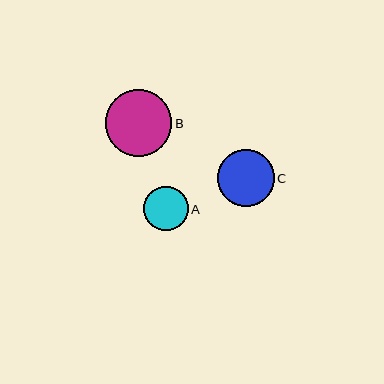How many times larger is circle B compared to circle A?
Circle B is approximately 1.5 times the size of circle A.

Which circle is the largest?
Circle B is the largest with a size of approximately 67 pixels.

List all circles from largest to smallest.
From largest to smallest: B, C, A.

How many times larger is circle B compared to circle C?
Circle B is approximately 1.2 times the size of circle C.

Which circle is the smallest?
Circle A is the smallest with a size of approximately 44 pixels.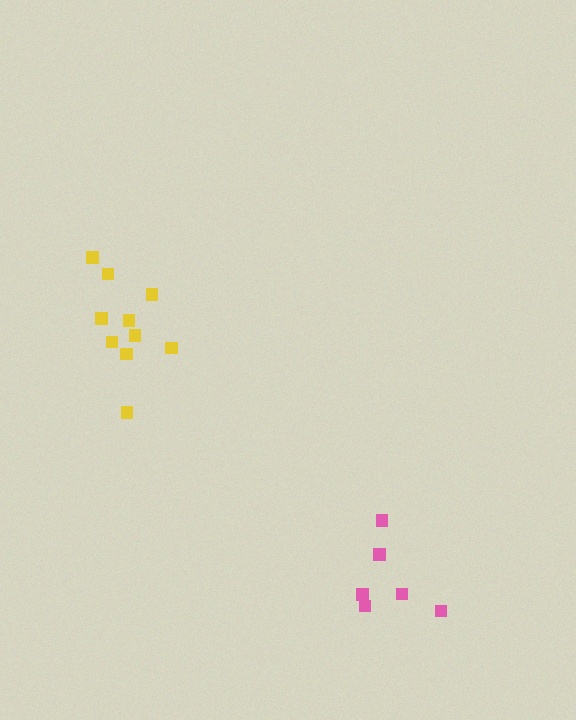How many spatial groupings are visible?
There are 2 spatial groupings.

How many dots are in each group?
Group 1: 6 dots, Group 2: 10 dots (16 total).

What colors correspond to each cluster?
The clusters are colored: pink, yellow.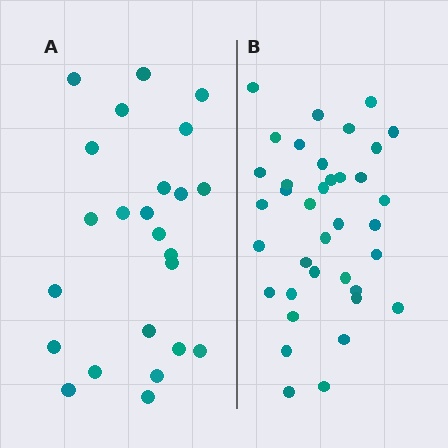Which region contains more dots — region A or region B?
Region B (the right region) has more dots.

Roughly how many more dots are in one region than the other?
Region B has approximately 15 more dots than region A.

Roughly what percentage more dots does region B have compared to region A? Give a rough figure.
About 55% more.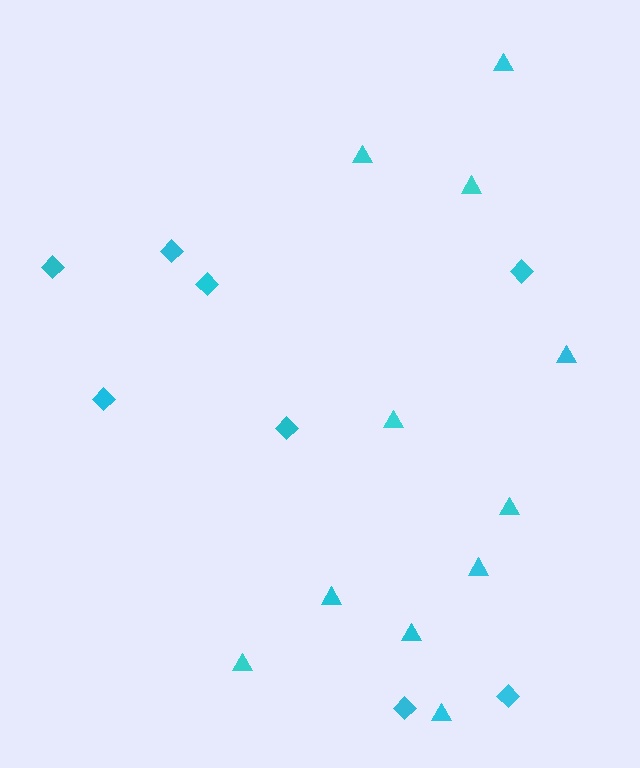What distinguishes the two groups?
There are 2 groups: one group of diamonds (8) and one group of triangles (11).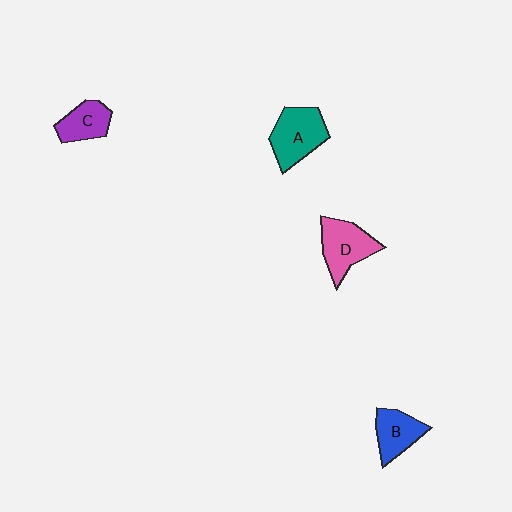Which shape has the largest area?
Shape A (teal).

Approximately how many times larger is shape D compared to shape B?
Approximately 1.3 times.